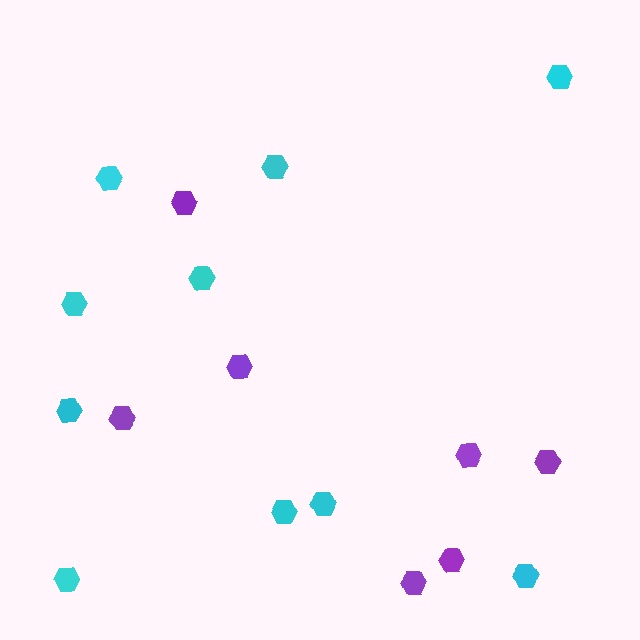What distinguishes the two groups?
There are 2 groups: one group of cyan hexagons (10) and one group of purple hexagons (7).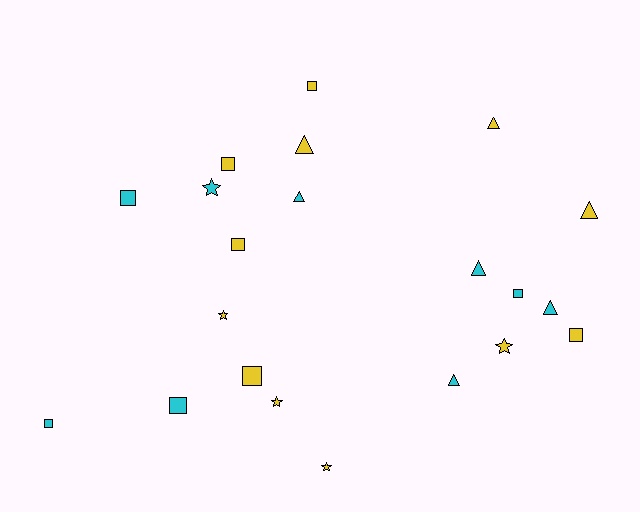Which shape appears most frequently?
Square, with 9 objects.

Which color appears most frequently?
Yellow, with 12 objects.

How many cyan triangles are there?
There are 4 cyan triangles.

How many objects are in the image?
There are 21 objects.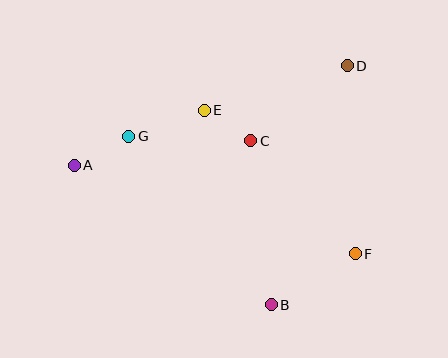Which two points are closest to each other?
Points C and E are closest to each other.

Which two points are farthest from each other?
Points A and F are farthest from each other.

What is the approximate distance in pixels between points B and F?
The distance between B and F is approximately 98 pixels.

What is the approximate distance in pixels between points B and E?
The distance between B and E is approximately 206 pixels.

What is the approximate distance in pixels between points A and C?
The distance between A and C is approximately 178 pixels.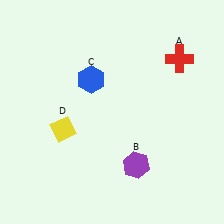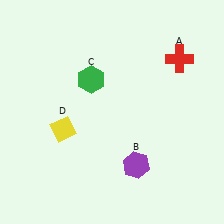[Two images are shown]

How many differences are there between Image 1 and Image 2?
There is 1 difference between the two images.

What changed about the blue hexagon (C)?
In Image 1, C is blue. In Image 2, it changed to green.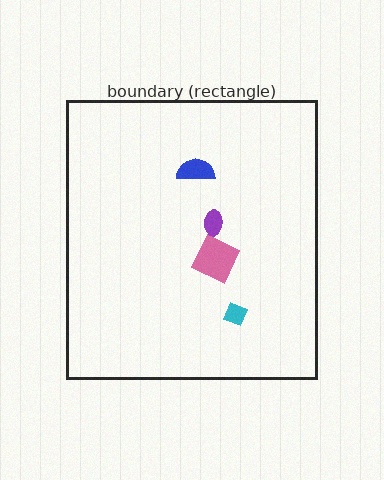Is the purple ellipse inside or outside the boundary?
Inside.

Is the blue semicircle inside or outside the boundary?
Inside.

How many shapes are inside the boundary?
4 inside, 0 outside.